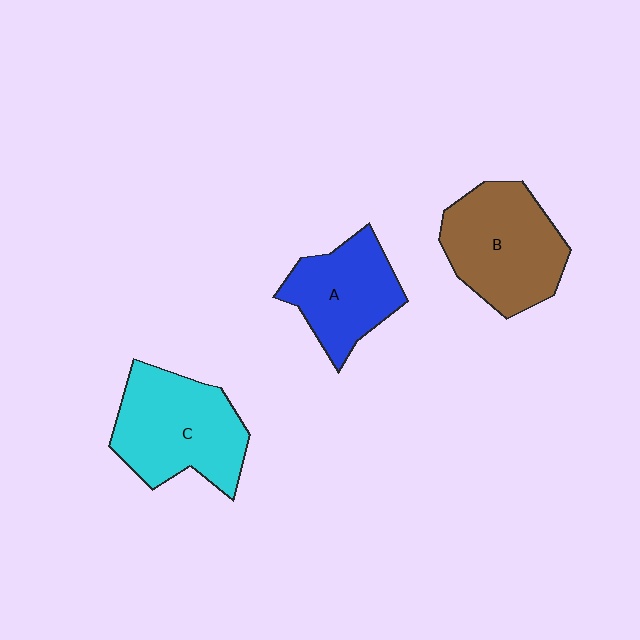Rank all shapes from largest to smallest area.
From largest to smallest: C (cyan), B (brown), A (blue).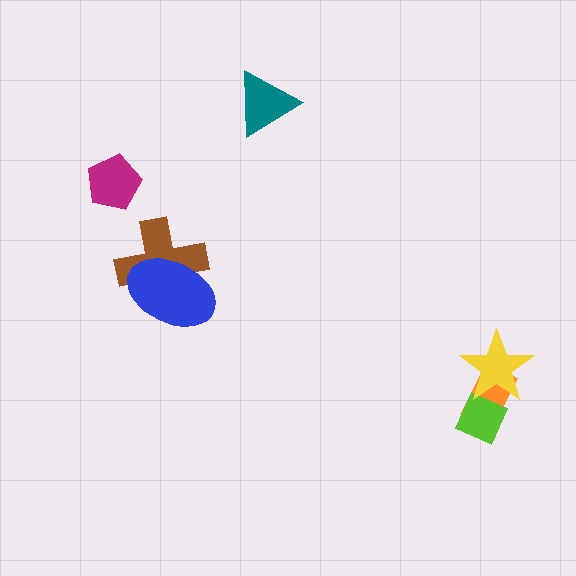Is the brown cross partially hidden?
Yes, it is partially covered by another shape.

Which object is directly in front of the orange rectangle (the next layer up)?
The lime diamond is directly in front of the orange rectangle.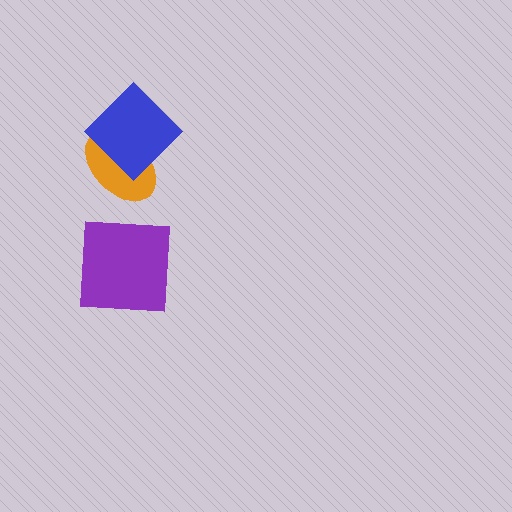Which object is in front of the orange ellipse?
The blue diamond is in front of the orange ellipse.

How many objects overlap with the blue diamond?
1 object overlaps with the blue diamond.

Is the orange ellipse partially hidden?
Yes, it is partially covered by another shape.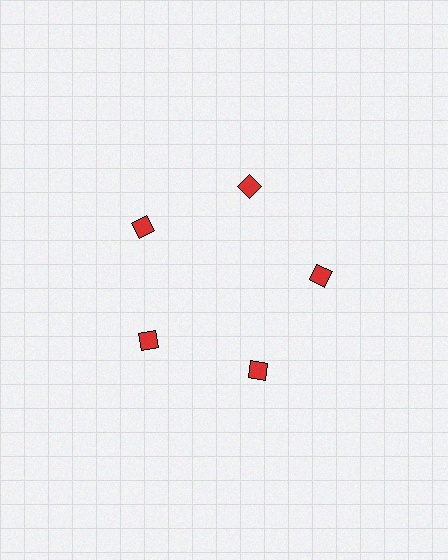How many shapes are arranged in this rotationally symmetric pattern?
There are 5 shapes, arranged in 5 groups of 1.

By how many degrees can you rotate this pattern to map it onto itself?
The pattern maps onto itself every 72 degrees of rotation.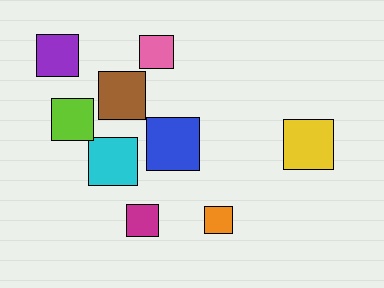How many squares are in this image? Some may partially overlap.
There are 9 squares.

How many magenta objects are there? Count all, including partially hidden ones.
There is 1 magenta object.